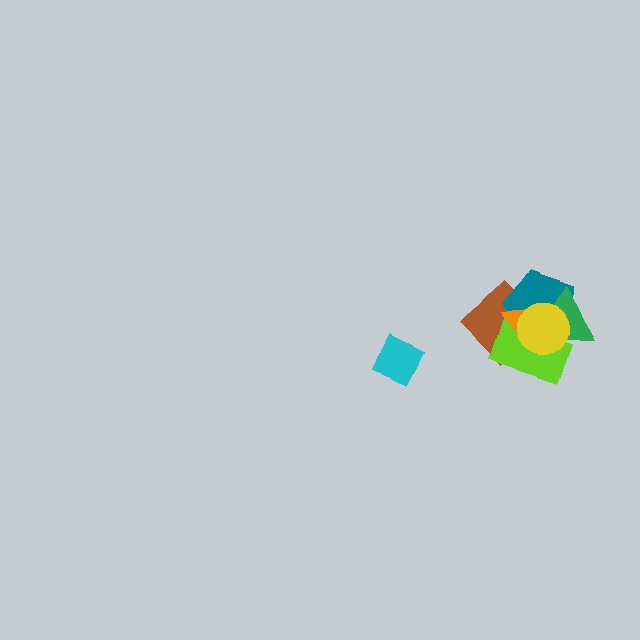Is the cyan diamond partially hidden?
No, no other shape covers it.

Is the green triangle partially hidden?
Yes, it is partially covered by another shape.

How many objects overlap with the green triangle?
5 objects overlap with the green triangle.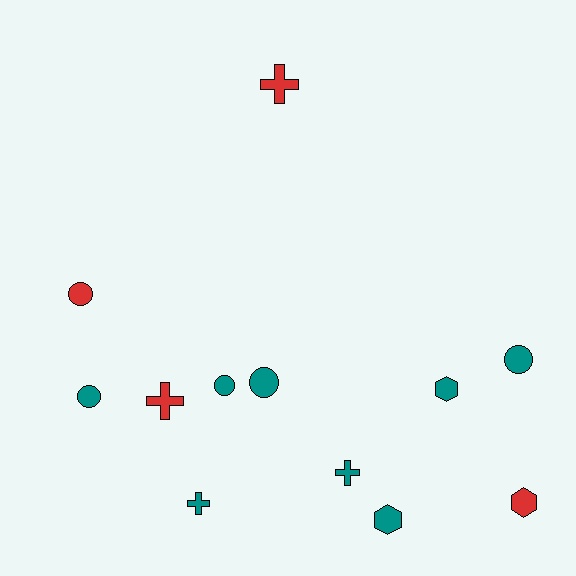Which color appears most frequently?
Teal, with 8 objects.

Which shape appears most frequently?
Circle, with 5 objects.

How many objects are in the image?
There are 12 objects.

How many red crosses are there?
There are 2 red crosses.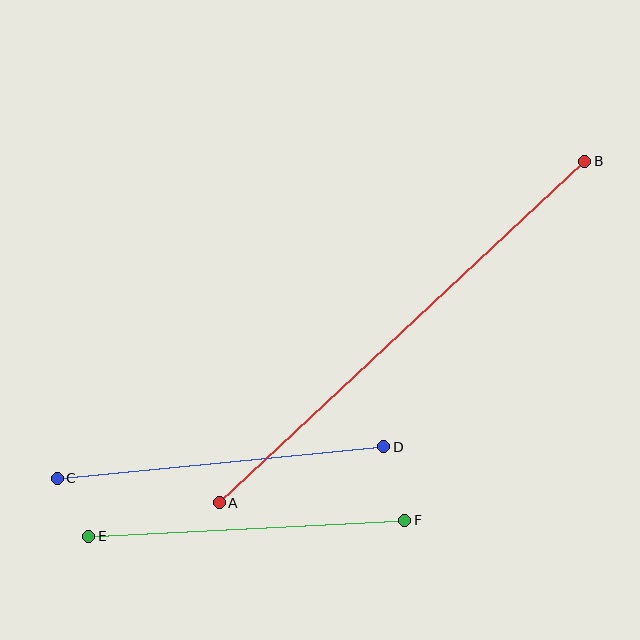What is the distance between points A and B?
The distance is approximately 500 pixels.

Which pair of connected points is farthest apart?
Points A and B are farthest apart.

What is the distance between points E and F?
The distance is approximately 316 pixels.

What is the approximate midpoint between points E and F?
The midpoint is at approximately (247, 528) pixels.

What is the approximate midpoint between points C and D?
The midpoint is at approximately (220, 462) pixels.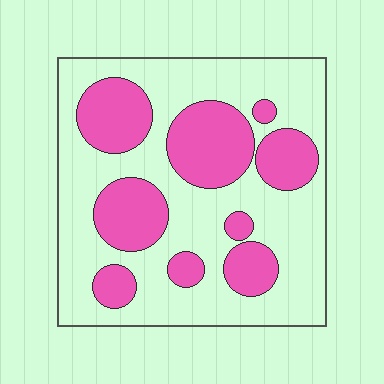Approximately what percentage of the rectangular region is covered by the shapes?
Approximately 35%.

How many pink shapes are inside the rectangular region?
9.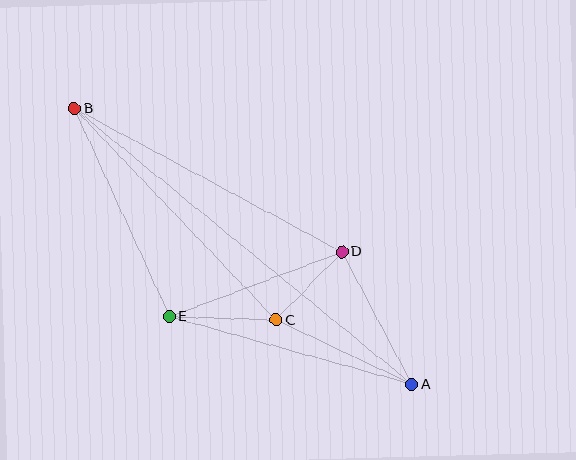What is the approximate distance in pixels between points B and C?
The distance between B and C is approximately 292 pixels.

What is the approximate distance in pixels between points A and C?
The distance between A and C is approximately 150 pixels.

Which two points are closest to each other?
Points C and D are closest to each other.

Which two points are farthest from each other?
Points A and B are farthest from each other.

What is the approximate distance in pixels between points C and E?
The distance between C and E is approximately 106 pixels.